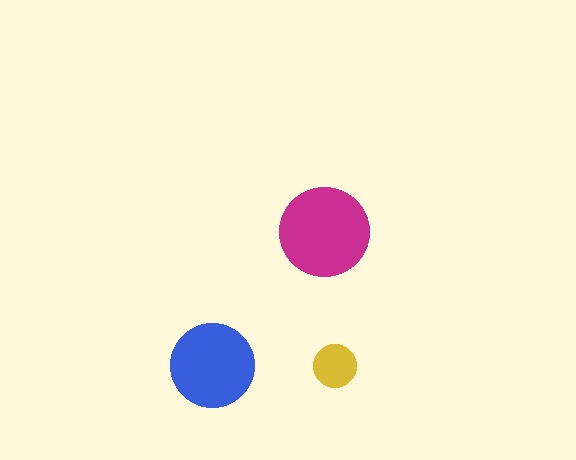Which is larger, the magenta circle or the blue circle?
The magenta one.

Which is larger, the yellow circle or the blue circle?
The blue one.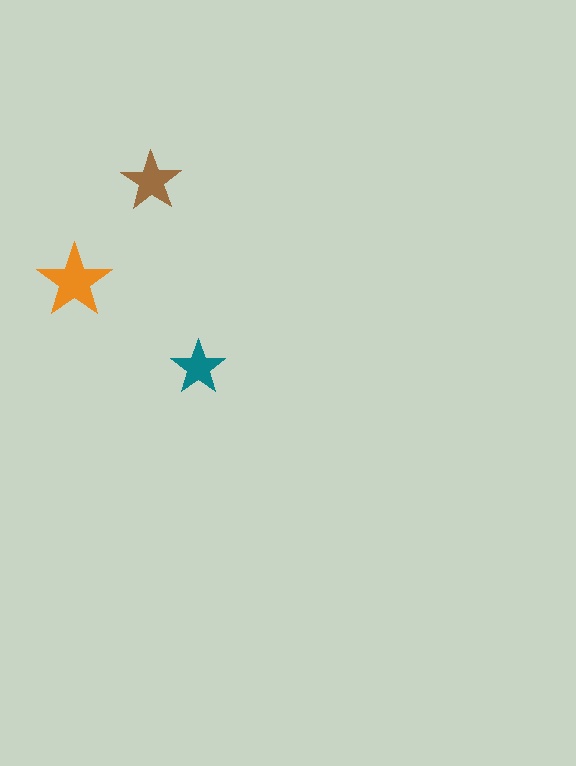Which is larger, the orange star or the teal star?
The orange one.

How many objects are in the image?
There are 3 objects in the image.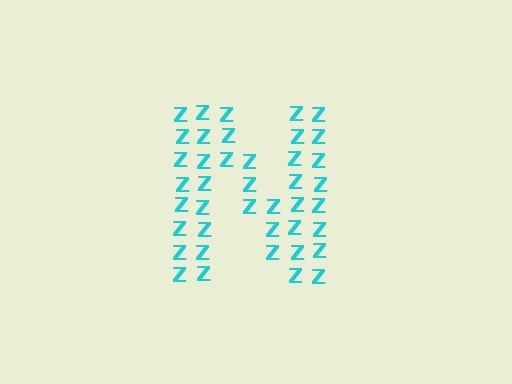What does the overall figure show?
The overall figure shows the letter N.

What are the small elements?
The small elements are letter Z's.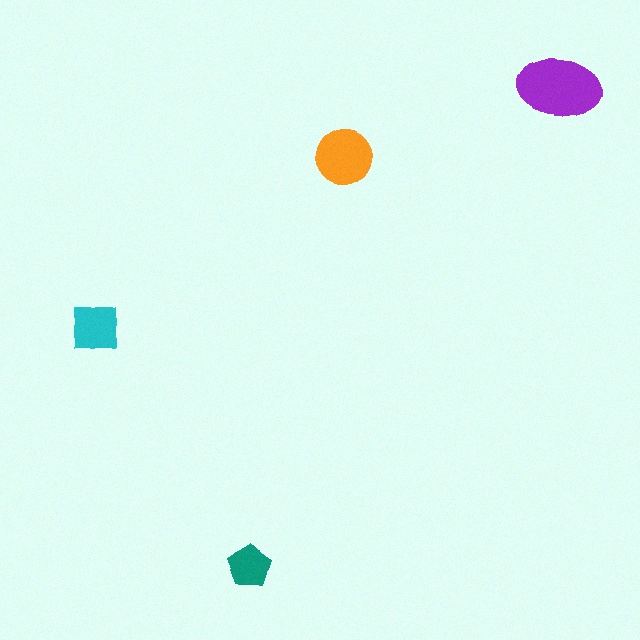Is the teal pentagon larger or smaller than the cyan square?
Smaller.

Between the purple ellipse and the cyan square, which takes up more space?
The purple ellipse.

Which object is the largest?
The purple ellipse.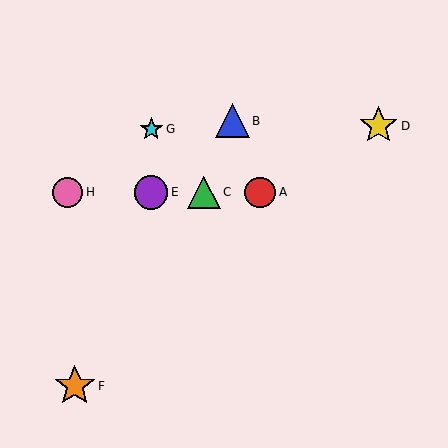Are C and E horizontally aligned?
Yes, both are at y≈192.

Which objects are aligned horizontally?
Objects A, C, E, H are aligned horizontally.